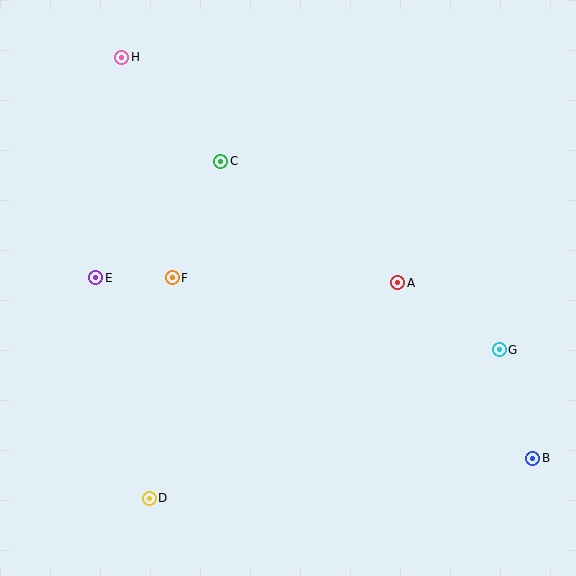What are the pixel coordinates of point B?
Point B is at (533, 458).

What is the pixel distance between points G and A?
The distance between G and A is 122 pixels.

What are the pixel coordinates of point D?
Point D is at (149, 498).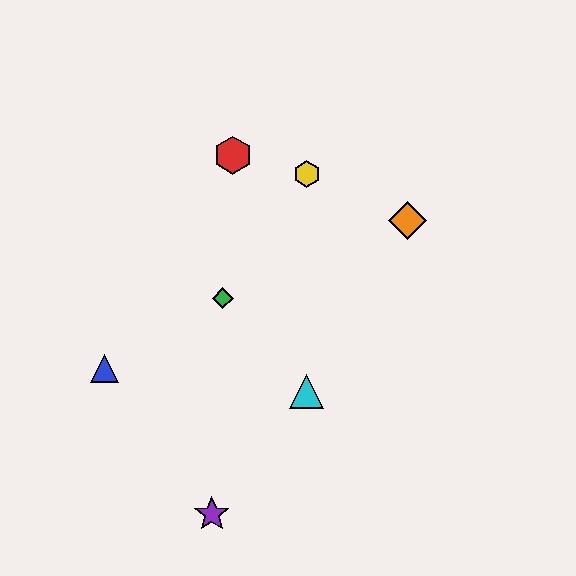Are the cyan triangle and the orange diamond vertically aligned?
No, the cyan triangle is at x≈307 and the orange diamond is at x≈408.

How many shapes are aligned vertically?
2 shapes (the yellow hexagon, the cyan triangle) are aligned vertically.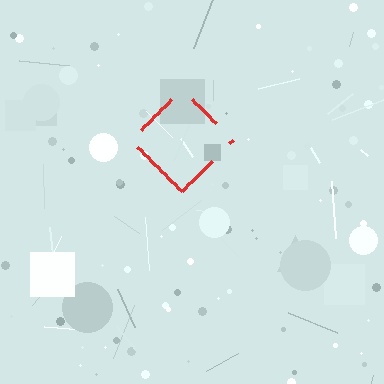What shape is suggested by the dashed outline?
The dashed outline suggests a diamond.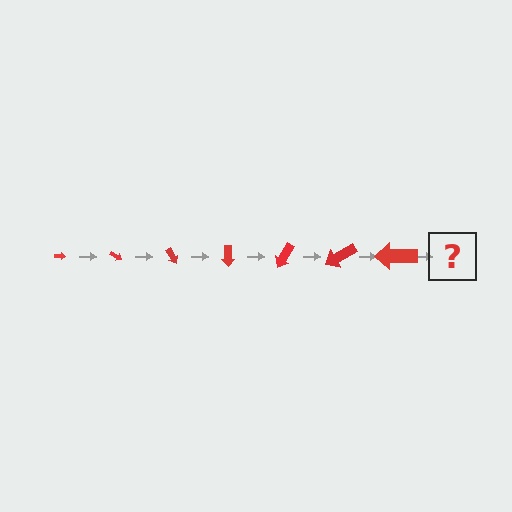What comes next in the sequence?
The next element should be an arrow, larger than the previous one and rotated 210 degrees from the start.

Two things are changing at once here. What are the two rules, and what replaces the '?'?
The two rules are that the arrow grows larger each step and it rotates 30 degrees each step. The '?' should be an arrow, larger than the previous one and rotated 210 degrees from the start.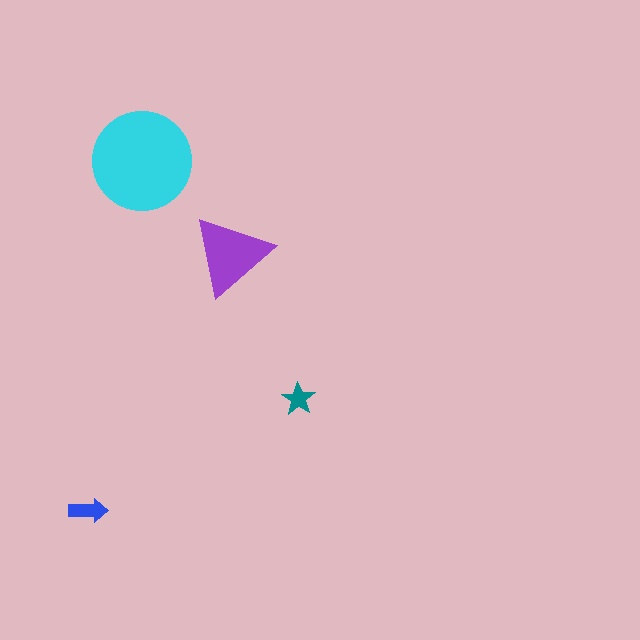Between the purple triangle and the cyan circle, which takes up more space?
The cyan circle.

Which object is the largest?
The cyan circle.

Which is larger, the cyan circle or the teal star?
The cyan circle.